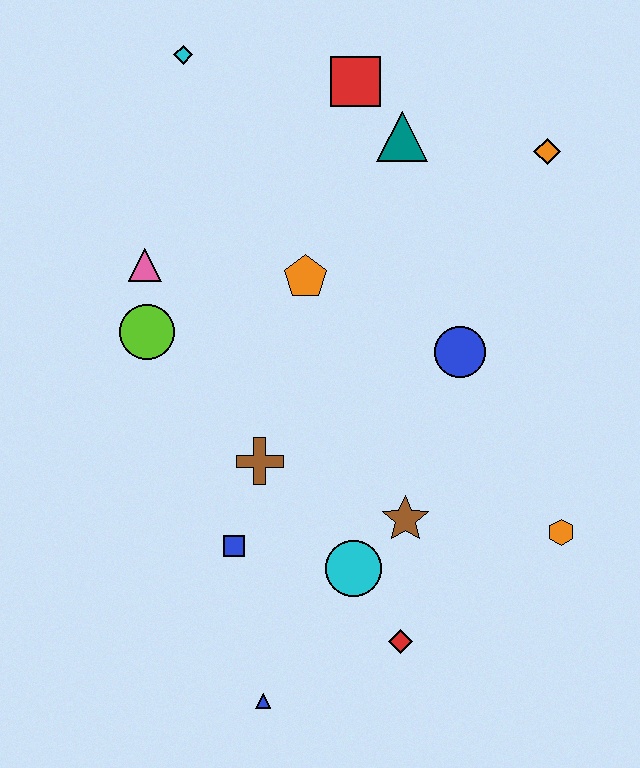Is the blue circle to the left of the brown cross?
No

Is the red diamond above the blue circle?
No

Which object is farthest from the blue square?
The orange diamond is farthest from the blue square.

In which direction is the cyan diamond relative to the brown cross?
The cyan diamond is above the brown cross.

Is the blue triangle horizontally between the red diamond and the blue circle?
No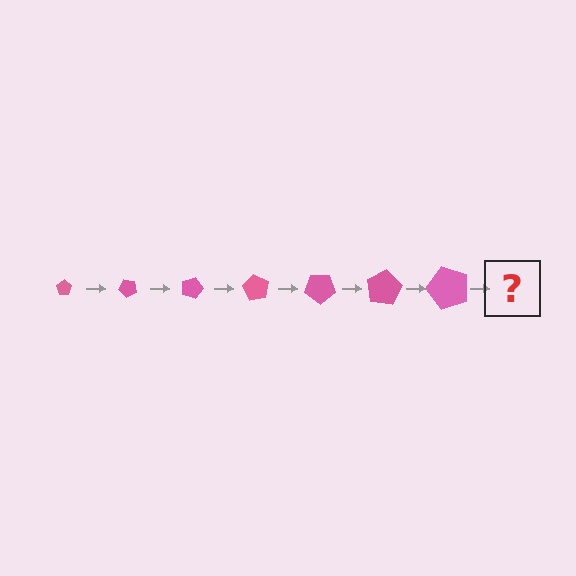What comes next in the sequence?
The next element should be a pentagon, larger than the previous one and rotated 315 degrees from the start.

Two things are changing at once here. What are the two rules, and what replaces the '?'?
The two rules are that the pentagon grows larger each step and it rotates 45 degrees each step. The '?' should be a pentagon, larger than the previous one and rotated 315 degrees from the start.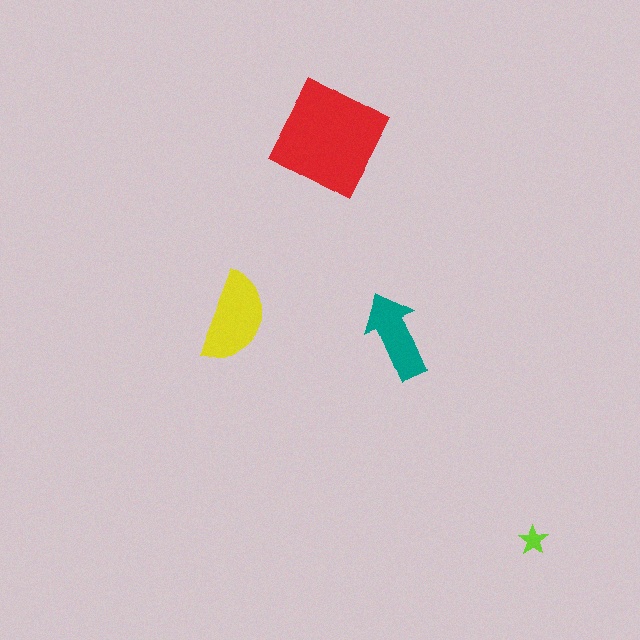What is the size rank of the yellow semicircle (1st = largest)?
2nd.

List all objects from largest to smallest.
The red diamond, the yellow semicircle, the teal arrow, the lime star.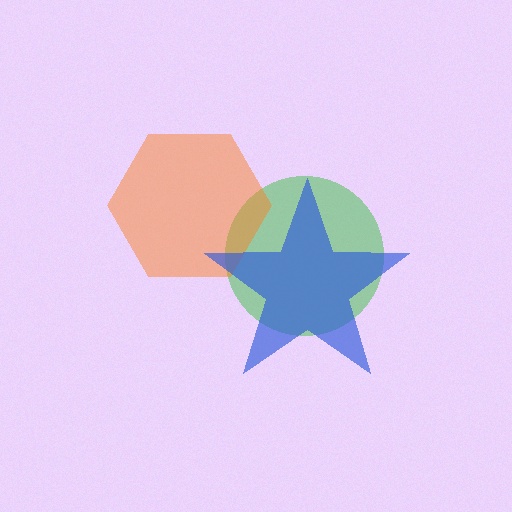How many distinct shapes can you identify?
There are 3 distinct shapes: a green circle, an orange hexagon, a blue star.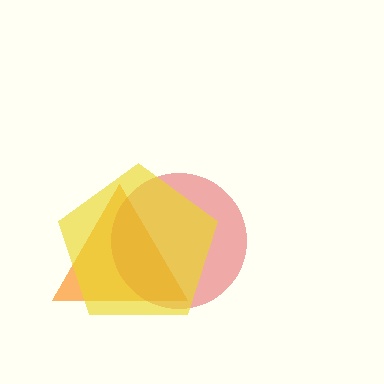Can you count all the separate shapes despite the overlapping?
Yes, there are 3 separate shapes.